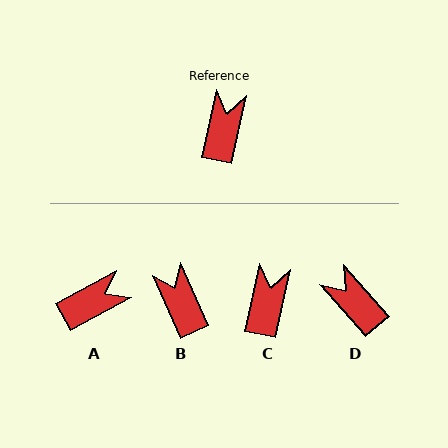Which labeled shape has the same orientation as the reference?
C.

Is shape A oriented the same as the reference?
No, it is off by about 49 degrees.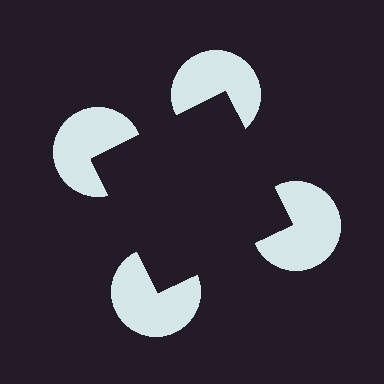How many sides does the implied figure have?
4 sides.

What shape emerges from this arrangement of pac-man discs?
An illusory square — its edges are inferred from the aligned wedge cuts in the pac-man discs, not physically drawn.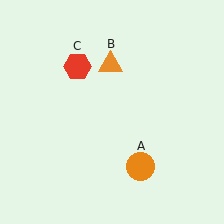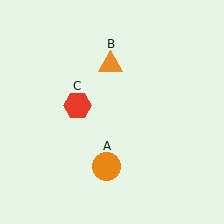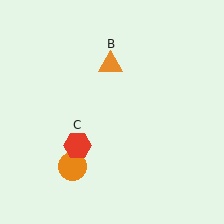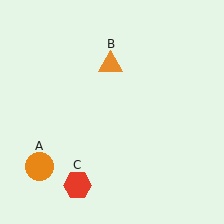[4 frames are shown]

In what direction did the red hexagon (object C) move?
The red hexagon (object C) moved down.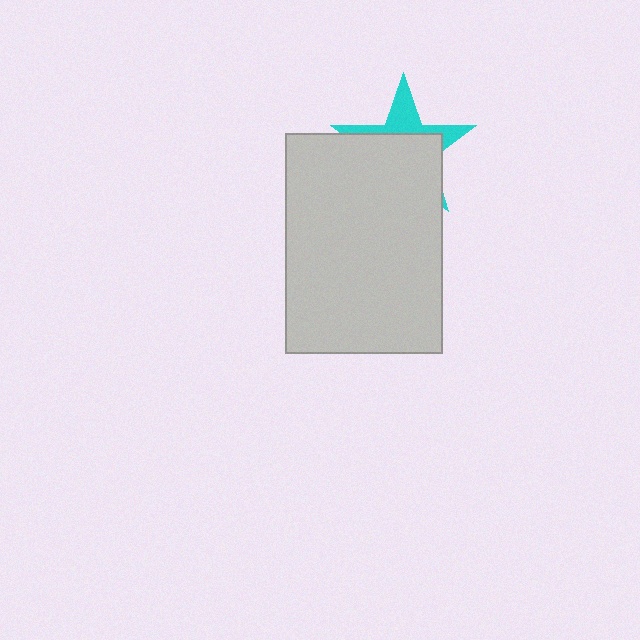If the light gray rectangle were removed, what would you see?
You would see the complete cyan star.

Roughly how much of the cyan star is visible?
A small part of it is visible (roughly 34%).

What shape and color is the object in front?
The object in front is a light gray rectangle.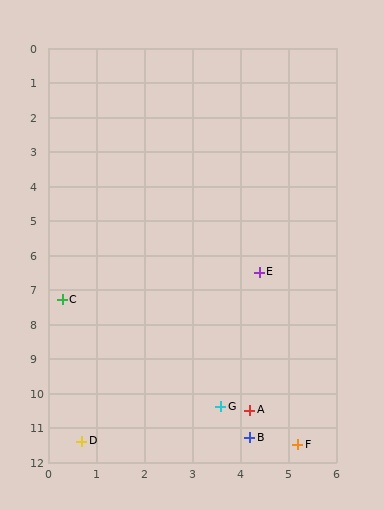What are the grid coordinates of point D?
Point D is at approximately (0.7, 11.4).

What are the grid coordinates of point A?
Point A is at approximately (4.2, 10.5).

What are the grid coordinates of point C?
Point C is at approximately (0.3, 7.3).